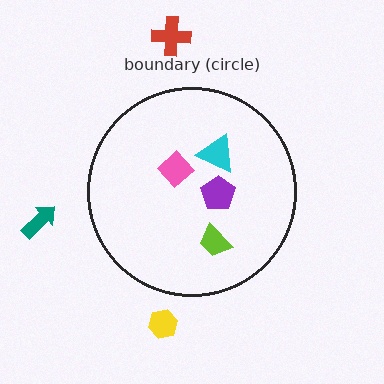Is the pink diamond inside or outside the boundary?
Inside.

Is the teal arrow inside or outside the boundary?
Outside.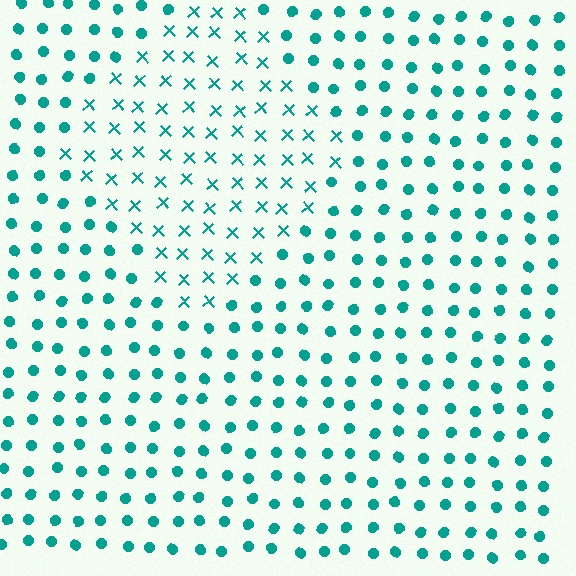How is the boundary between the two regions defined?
The boundary is defined by a change in element shape: X marks inside vs. circles outside. All elements share the same color and spacing.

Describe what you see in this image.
The image is filled with small teal elements arranged in a uniform grid. A diamond-shaped region contains X marks, while the surrounding area contains circles. The boundary is defined purely by the change in element shape.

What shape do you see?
I see a diamond.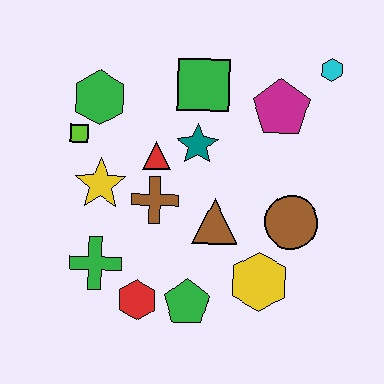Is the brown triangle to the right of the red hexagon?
Yes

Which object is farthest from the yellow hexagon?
The green hexagon is farthest from the yellow hexagon.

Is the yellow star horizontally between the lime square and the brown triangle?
Yes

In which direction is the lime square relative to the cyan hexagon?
The lime square is to the left of the cyan hexagon.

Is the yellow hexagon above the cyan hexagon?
No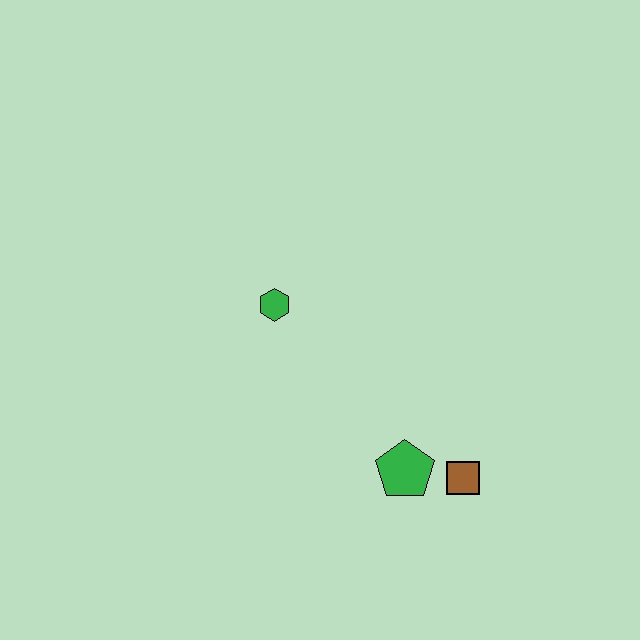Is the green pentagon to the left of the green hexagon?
No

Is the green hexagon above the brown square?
Yes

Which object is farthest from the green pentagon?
The green hexagon is farthest from the green pentagon.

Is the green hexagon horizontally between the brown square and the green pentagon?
No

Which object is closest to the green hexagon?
The green pentagon is closest to the green hexagon.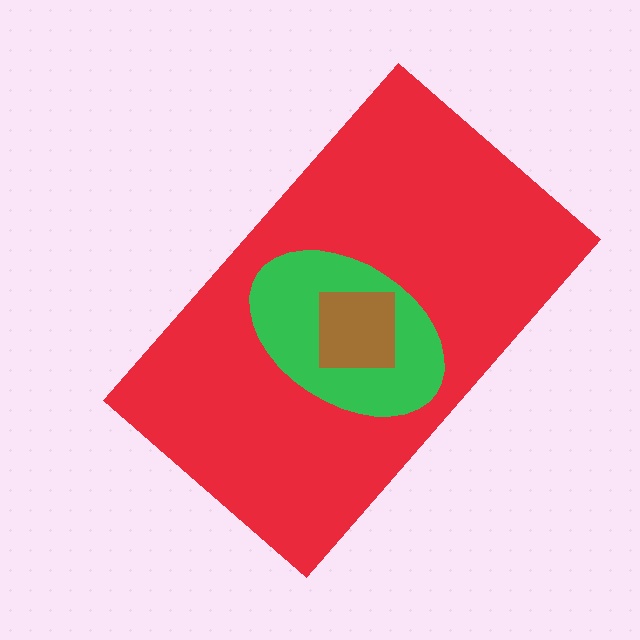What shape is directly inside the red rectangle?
The green ellipse.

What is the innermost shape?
The brown square.